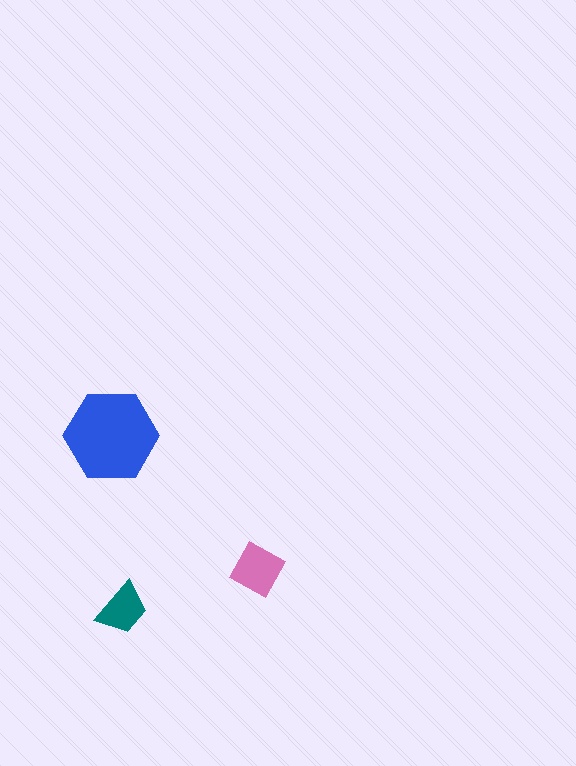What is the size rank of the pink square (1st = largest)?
2nd.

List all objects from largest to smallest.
The blue hexagon, the pink square, the teal trapezoid.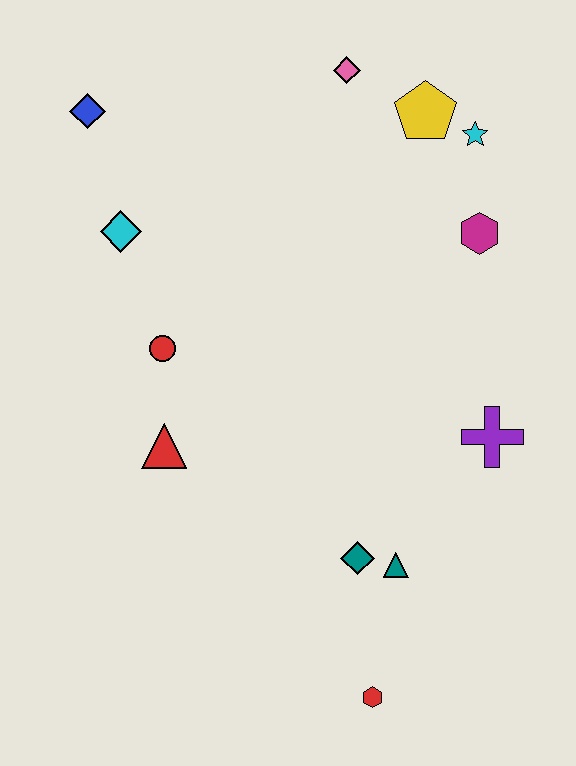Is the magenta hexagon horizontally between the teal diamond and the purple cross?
Yes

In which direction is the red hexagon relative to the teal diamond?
The red hexagon is below the teal diamond.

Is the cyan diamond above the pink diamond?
No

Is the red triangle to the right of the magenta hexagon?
No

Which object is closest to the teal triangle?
The teal diamond is closest to the teal triangle.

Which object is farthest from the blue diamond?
The red hexagon is farthest from the blue diamond.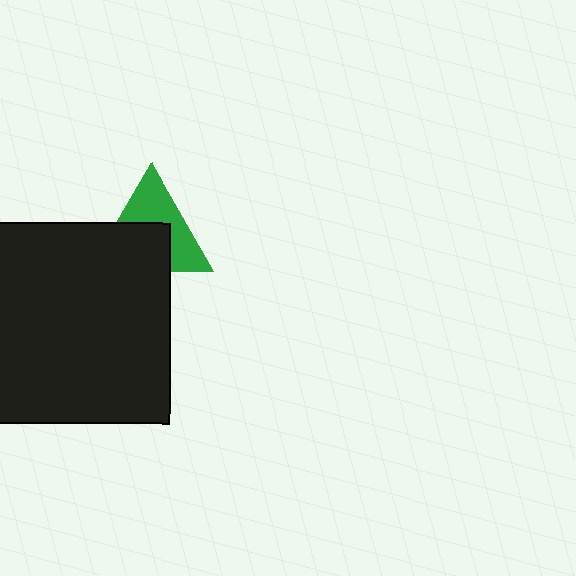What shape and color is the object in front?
The object in front is a black square.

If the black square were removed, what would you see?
You would see the complete green triangle.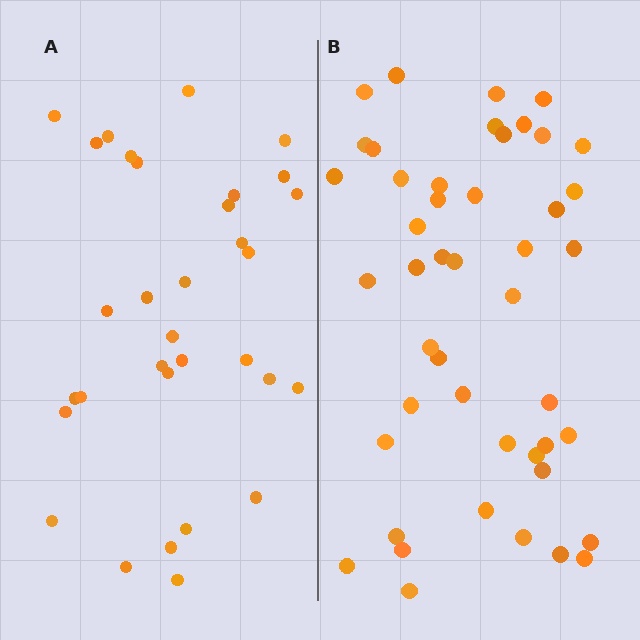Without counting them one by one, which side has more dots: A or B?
Region B (the right region) has more dots.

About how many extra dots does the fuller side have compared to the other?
Region B has approximately 15 more dots than region A.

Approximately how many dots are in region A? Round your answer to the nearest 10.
About 30 dots. (The exact count is 32, which rounds to 30.)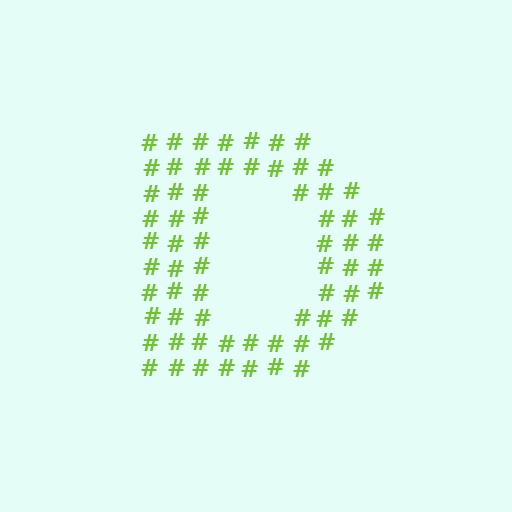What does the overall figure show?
The overall figure shows the letter D.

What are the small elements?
The small elements are hash symbols.